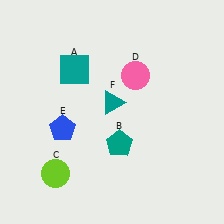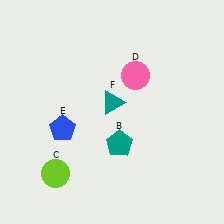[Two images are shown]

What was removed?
The teal square (A) was removed in Image 2.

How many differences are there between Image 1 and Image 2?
There is 1 difference between the two images.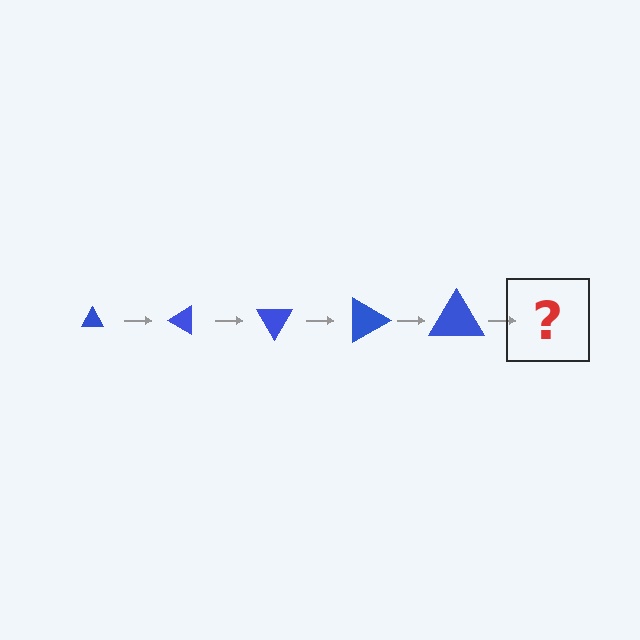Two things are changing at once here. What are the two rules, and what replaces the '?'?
The two rules are that the triangle grows larger each step and it rotates 30 degrees each step. The '?' should be a triangle, larger than the previous one and rotated 150 degrees from the start.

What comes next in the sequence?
The next element should be a triangle, larger than the previous one and rotated 150 degrees from the start.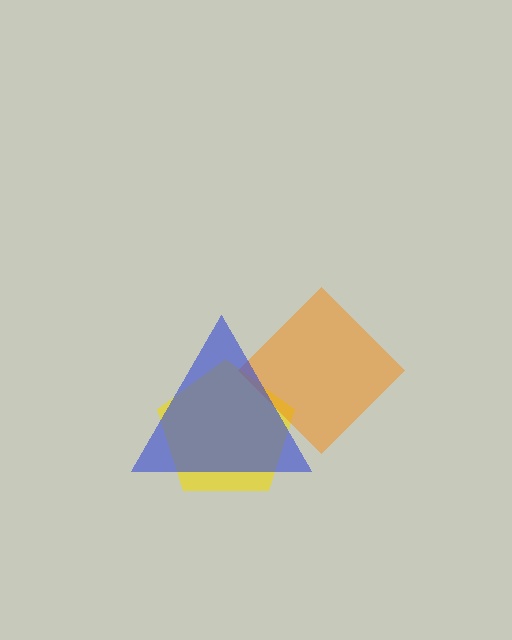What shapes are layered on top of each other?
The layered shapes are: a yellow pentagon, an orange diamond, a blue triangle.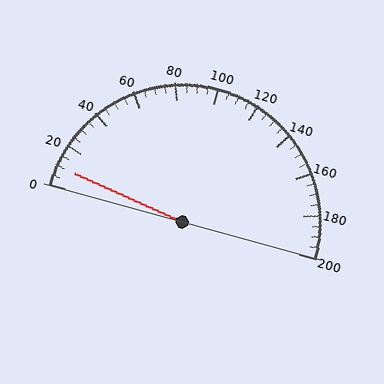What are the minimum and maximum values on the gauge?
The gauge ranges from 0 to 200.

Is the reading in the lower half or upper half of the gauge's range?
The reading is in the lower half of the range (0 to 200).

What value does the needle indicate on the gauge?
The needle indicates approximately 10.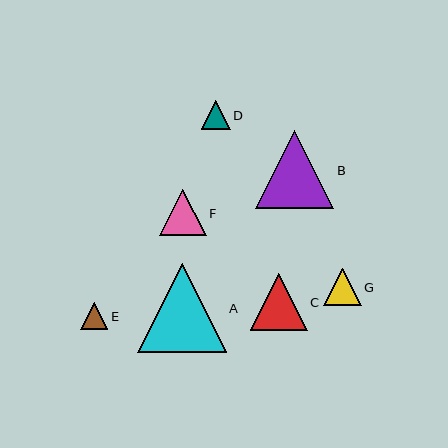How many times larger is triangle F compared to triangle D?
Triangle F is approximately 1.6 times the size of triangle D.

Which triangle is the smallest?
Triangle E is the smallest with a size of approximately 27 pixels.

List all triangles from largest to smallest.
From largest to smallest: A, B, C, F, G, D, E.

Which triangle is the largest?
Triangle A is the largest with a size of approximately 89 pixels.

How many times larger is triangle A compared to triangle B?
Triangle A is approximately 1.1 times the size of triangle B.